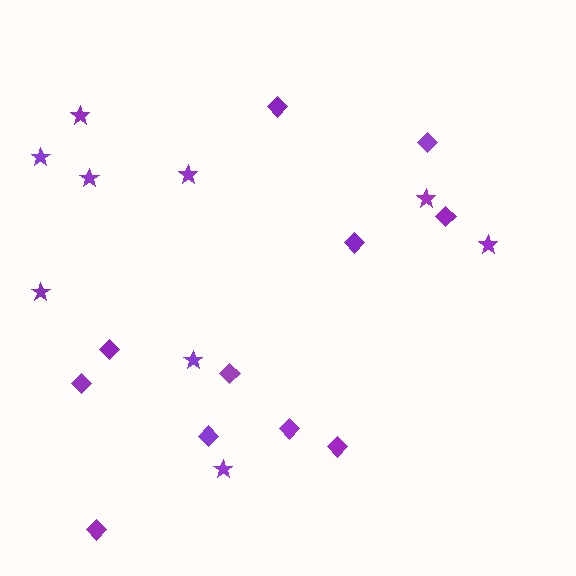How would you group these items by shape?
There are 2 groups: one group of stars (9) and one group of diamonds (11).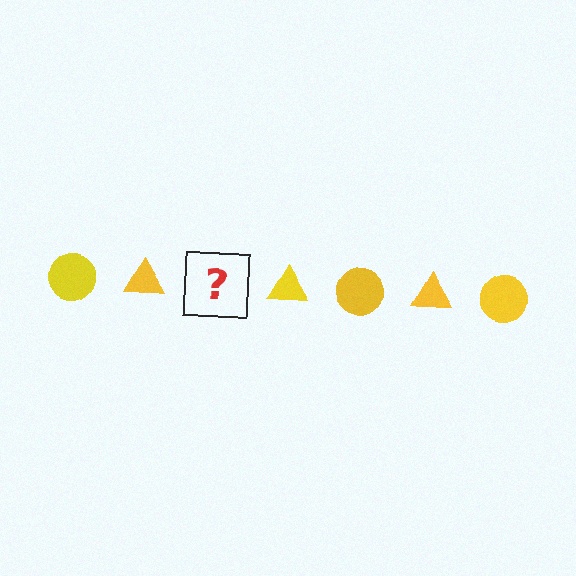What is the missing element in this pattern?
The missing element is a yellow circle.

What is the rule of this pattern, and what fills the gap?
The rule is that the pattern cycles through circle, triangle shapes in yellow. The gap should be filled with a yellow circle.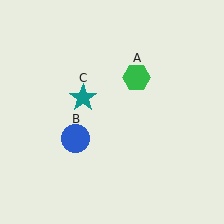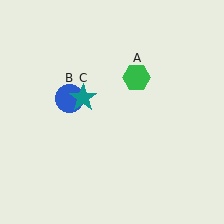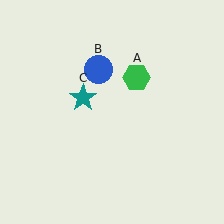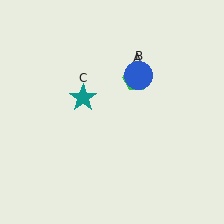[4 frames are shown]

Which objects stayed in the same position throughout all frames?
Green hexagon (object A) and teal star (object C) remained stationary.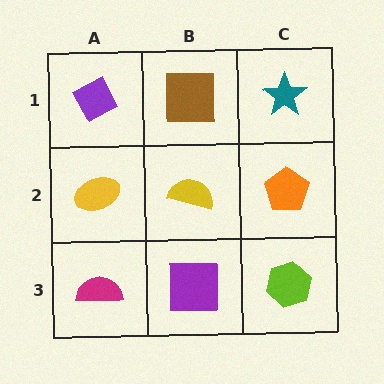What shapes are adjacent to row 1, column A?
A yellow ellipse (row 2, column A), a brown square (row 1, column B).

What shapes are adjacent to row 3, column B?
A yellow semicircle (row 2, column B), a magenta semicircle (row 3, column A), a lime hexagon (row 3, column C).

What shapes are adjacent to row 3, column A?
A yellow ellipse (row 2, column A), a purple square (row 3, column B).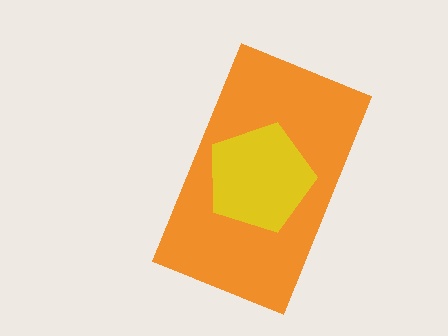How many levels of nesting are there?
2.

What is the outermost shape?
The orange rectangle.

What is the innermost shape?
The yellow pentagon.